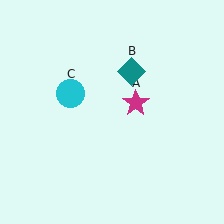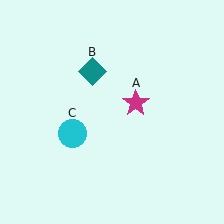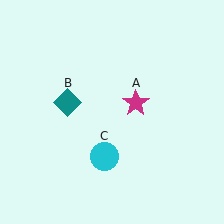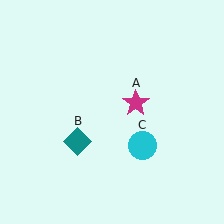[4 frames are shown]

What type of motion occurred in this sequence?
The teal diamond (object B), cyan circle (object C) rotated counterclockwise around the center of the scene.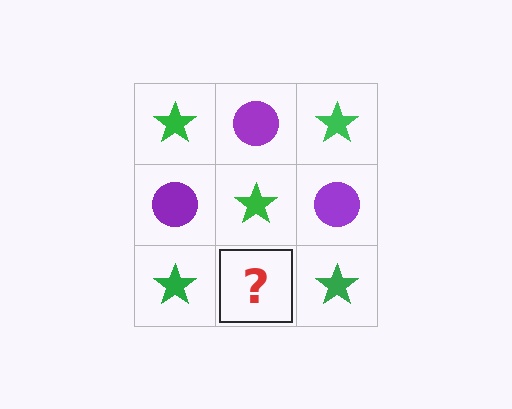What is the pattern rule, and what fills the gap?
The rule is that it alternates green star and purple circle in a checkerboard pattern. The gap should be filled with a purple circle.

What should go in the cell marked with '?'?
The missing cell should contain a purple circle.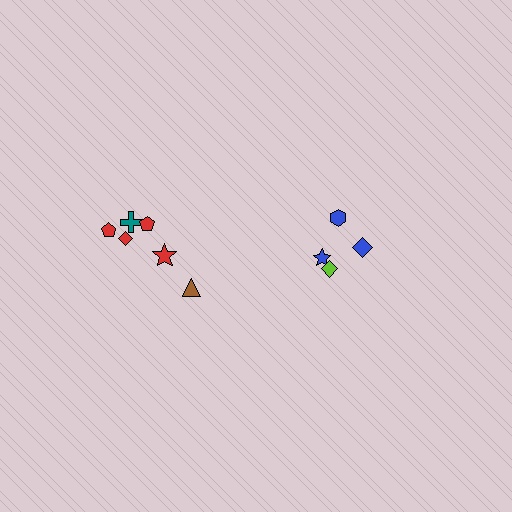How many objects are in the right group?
There are 4 objects.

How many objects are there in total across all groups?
There are 10 objects.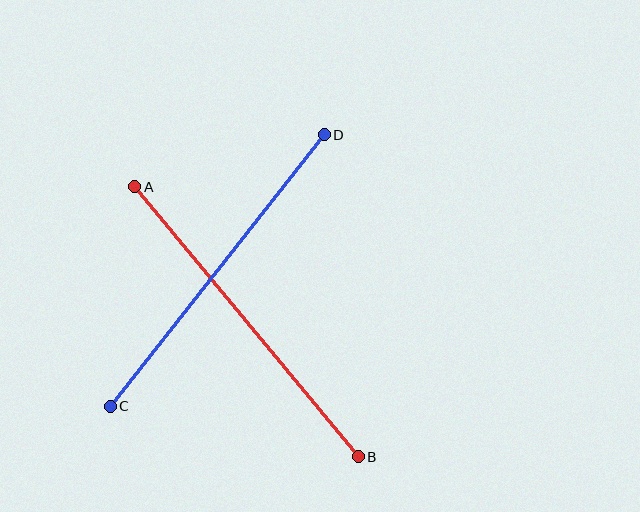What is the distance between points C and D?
The distance is approximately 345 pixels.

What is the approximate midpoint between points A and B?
The midpoint is at approximately (246, 322) pixels.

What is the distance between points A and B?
The distance is approximately 351 pixels.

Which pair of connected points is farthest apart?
Points A and B are farthest apart.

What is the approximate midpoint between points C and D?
The midpoint is at approximately (217, 271) pixels.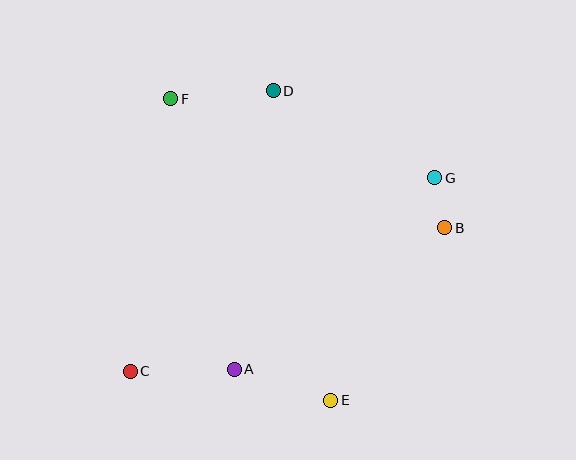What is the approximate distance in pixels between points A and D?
The distance between A and D is approximately 281 pixels.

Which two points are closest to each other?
Points B and G are closest to each other.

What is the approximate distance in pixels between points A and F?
The distance between A and F is approximately 278 pixels.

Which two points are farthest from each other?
Points C and G are farthest from each other.